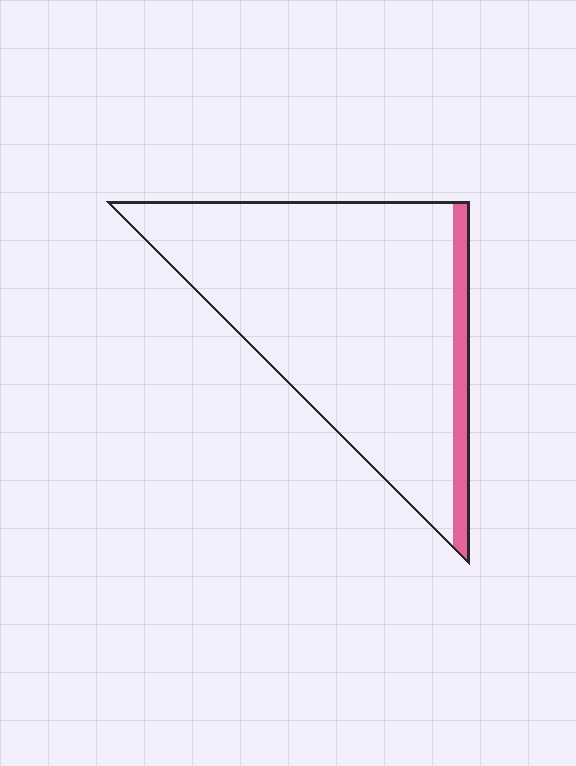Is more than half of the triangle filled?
No.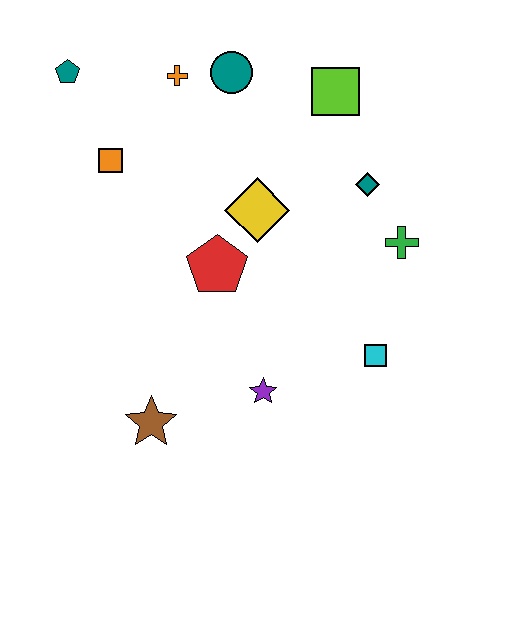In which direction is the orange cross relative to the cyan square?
The orange cross is above the cyan square.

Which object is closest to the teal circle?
The orange cross is closest to the teal circle.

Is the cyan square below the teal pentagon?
Yes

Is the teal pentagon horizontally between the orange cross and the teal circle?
No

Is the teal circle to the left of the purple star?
Yes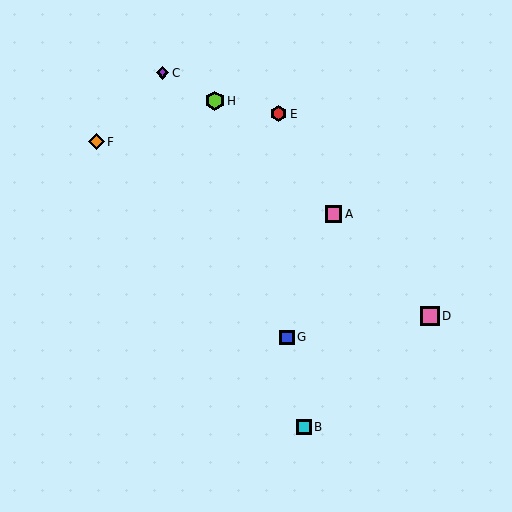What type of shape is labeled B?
Shape B is a cyan square.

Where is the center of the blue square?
The center of the blue square is at (287, 338).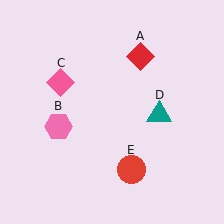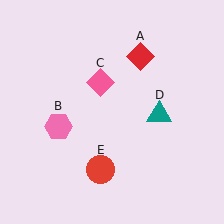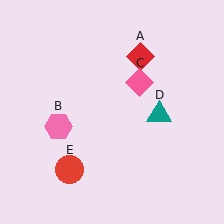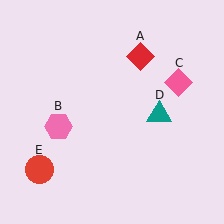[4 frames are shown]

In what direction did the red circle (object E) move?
The red circle (object E) moved left.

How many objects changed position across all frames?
2 objects changed position: pink diamond (object C), red circle (object E).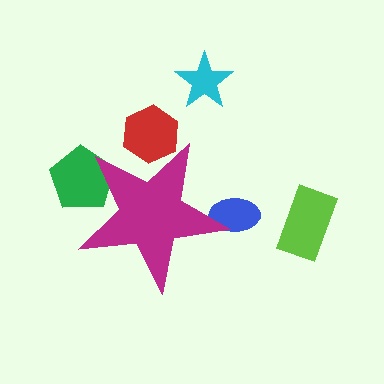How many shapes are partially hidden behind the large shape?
3 shapes are partially hidden.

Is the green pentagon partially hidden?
Yes, the green pentagon is partially hidden behind the magenta star.